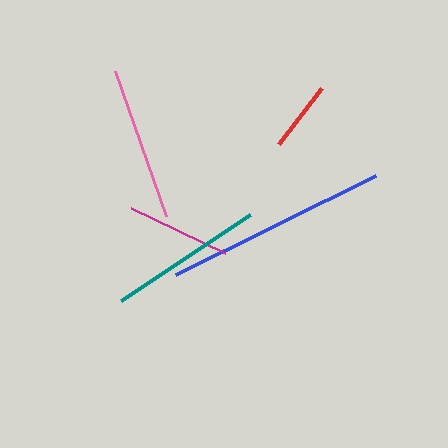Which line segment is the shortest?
The red line is the shortest at approximately 71 pixels.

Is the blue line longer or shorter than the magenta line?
The blue line is longer than the magenta line.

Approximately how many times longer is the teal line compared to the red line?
The teal line is approximately 2.2 times the length of the red line.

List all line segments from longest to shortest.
From longest to shortest: blue, teal, pink, magenta, red.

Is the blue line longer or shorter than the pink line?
The blue line is longer than the pink line.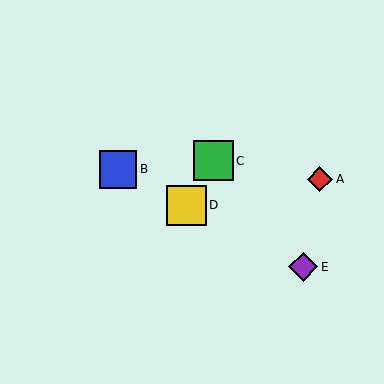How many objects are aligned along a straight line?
3 objects (B, D, E) are aligned along a straight line.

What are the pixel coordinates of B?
Object B is at (118, 170).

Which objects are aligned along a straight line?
Objects B, D, E are aligned along a straight line.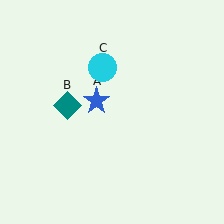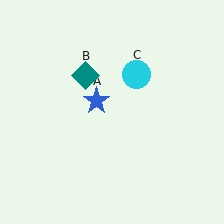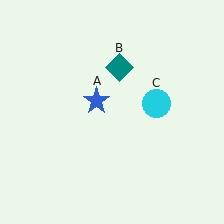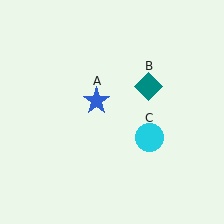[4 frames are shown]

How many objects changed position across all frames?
2 objects changed position: teal diamond (object B), cyan circle (object C).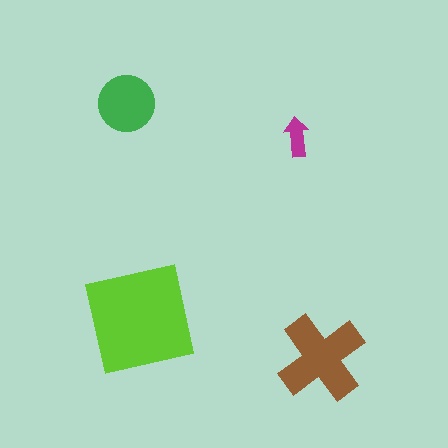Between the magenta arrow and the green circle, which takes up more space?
The green circle.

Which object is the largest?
The lime square.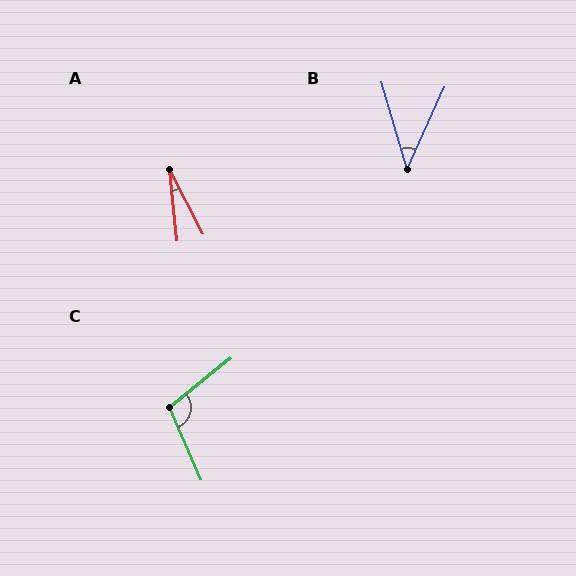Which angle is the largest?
C, at approximately 106 degrees.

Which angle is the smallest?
A, at approximately 22 degrees.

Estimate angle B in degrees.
Approximately 41 degrees.